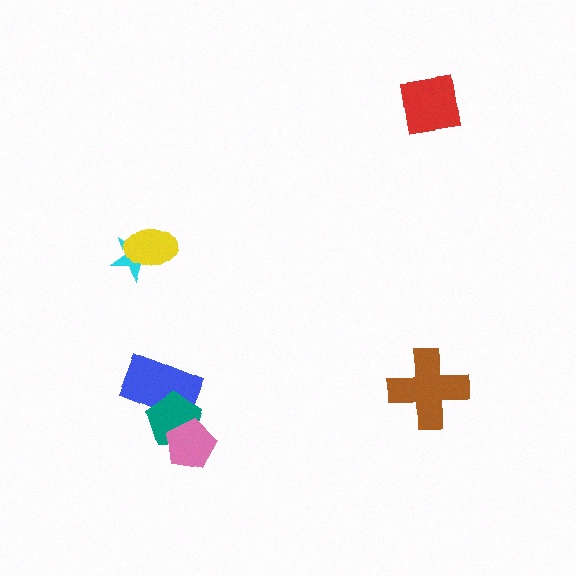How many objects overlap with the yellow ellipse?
1 object overlaps with the yellow ellipse.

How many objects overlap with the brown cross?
0 objects overlap with the brown cross.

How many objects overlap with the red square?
0 objects overlap with the red square.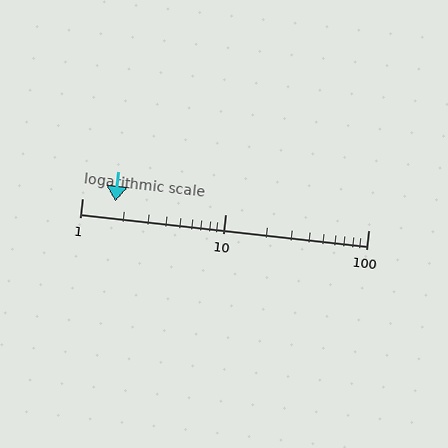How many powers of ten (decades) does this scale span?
The scale spans 2 decades, from 1 to 100.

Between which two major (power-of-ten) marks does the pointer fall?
The pointer is between 1 and 10.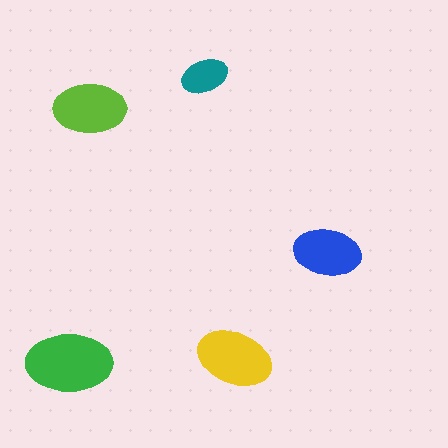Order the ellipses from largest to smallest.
the green one, the yellow one, the lime one, the blue one, the teal one.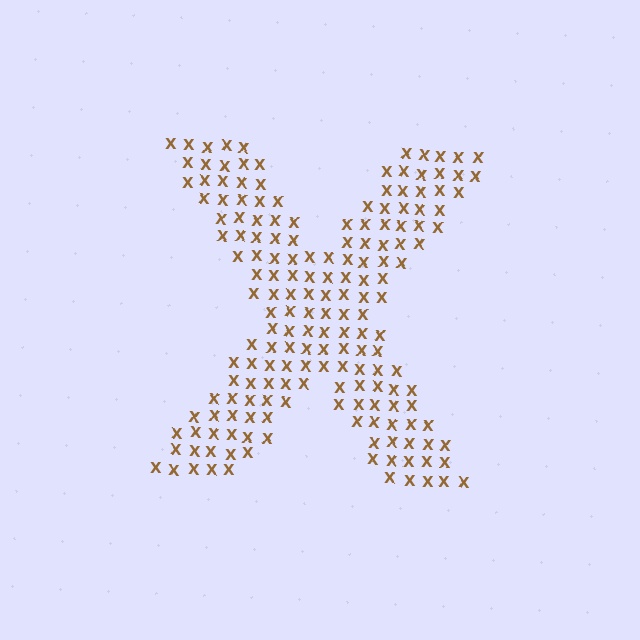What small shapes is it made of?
It is made of small letter X's.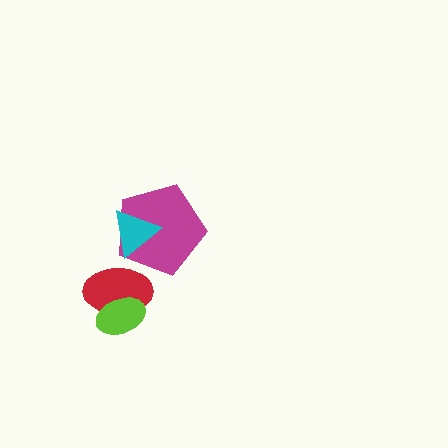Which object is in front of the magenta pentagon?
The cyan triangle is in front of the magenta pentagon.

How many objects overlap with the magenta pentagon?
2 objects overlap with the magenta pentagon.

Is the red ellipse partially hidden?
Yes, it is partially covered by another shape.